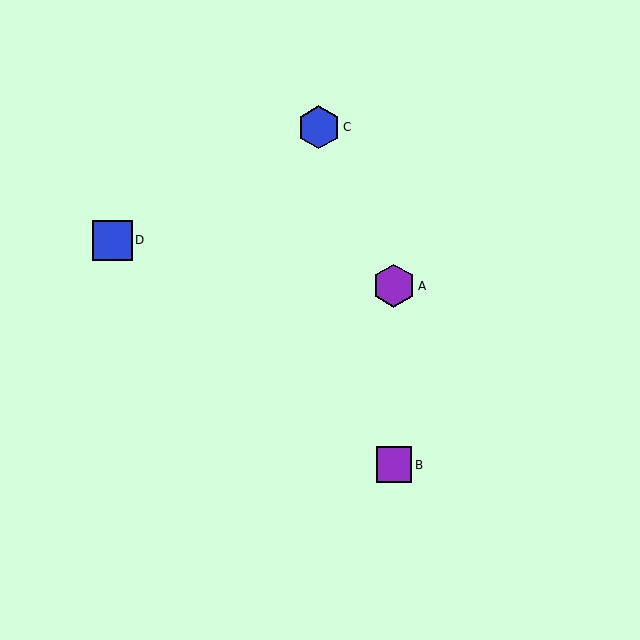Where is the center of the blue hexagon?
The center of the blue hexagon is at (319, 127).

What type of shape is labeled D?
Shape D is a blue square.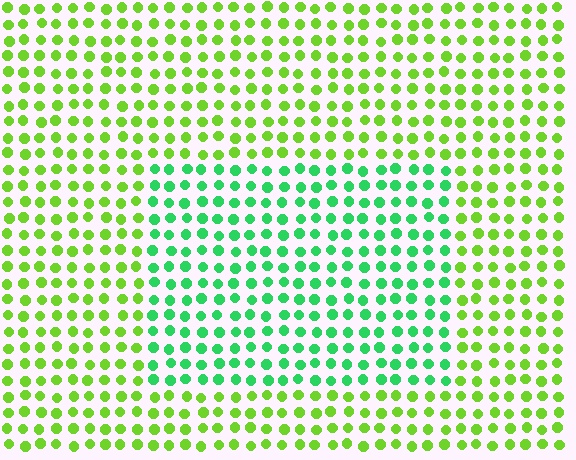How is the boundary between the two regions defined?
The boundary is defined purely by a slight shift in hue (about 43 degrees). Spacing, size, and orientation are identical on both sides.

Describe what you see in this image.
The image is filled with small lime elements in a uniform arrangement. A rectangle-shaped region is visible where the elements are tinted to a slightly different hue, forming a subtle color boundary.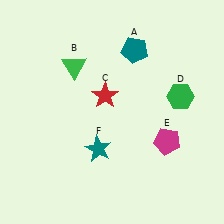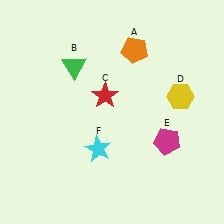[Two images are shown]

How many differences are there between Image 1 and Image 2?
There are 3 differences between the two images.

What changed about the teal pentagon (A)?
In Image 1, A is teal. In Image 2, it changed to orange.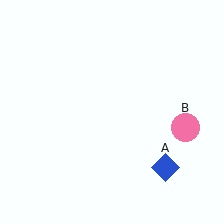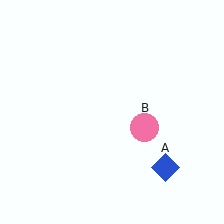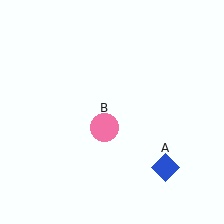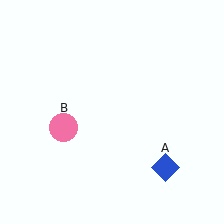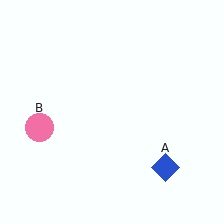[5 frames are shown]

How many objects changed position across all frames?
1 object changed position: pink circle (object B).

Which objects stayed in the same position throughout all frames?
Blue diamond (object A) remained stationary.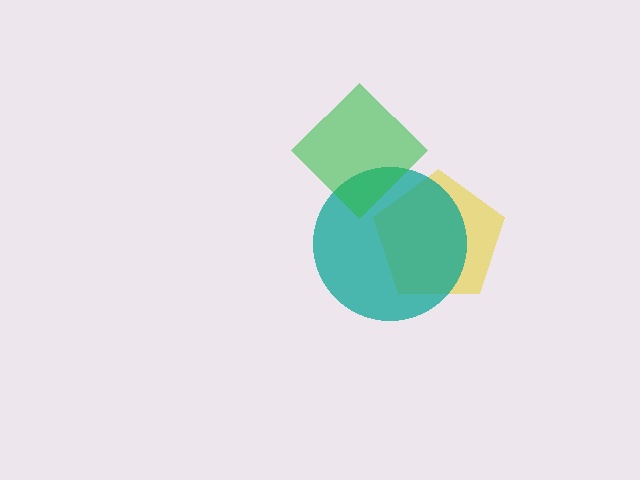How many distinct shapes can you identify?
There are 3 distinct shapes: a yellow pentagon, a teal circle, a green diamond.